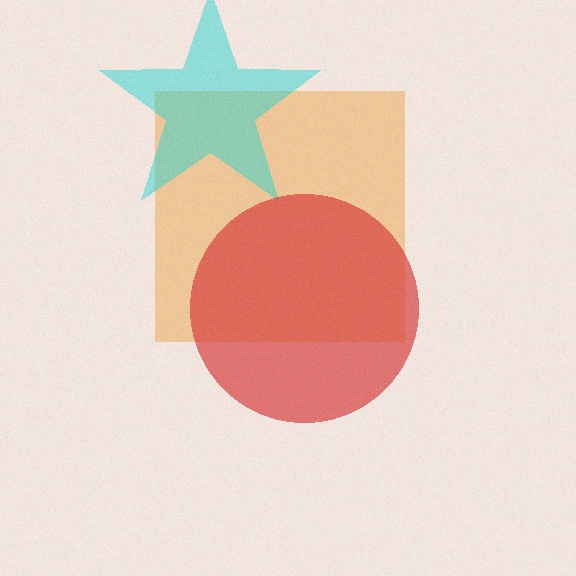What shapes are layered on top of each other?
The layered shapes are: an orange square, a cyan star, a red circle.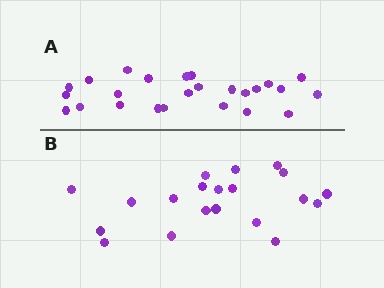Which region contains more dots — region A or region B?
Region A (the top region) has more dots.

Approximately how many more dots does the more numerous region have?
Region A has about 5 more dots than region B.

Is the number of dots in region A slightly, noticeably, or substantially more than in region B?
Region A has noticeably more, but not dramatically so. The ratio is roughly 1.2 to 1.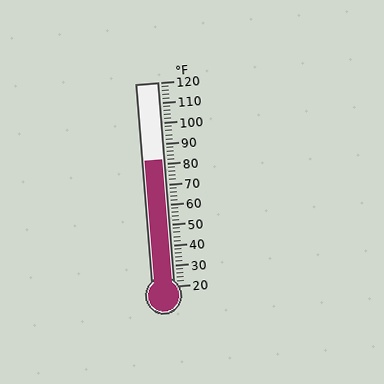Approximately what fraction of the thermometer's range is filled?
The thermometer is filled to approximately 60% of its range.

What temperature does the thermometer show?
The thermometer shows approximately 82°F.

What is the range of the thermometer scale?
The thermometer scale ranges from 20°F to 120°F.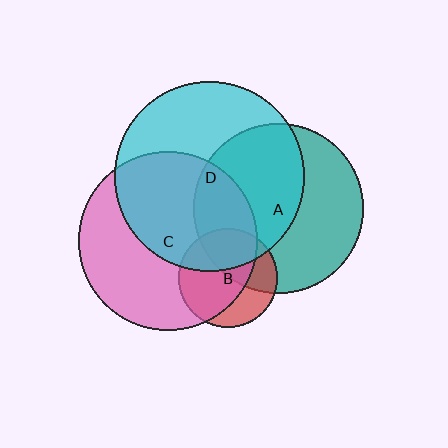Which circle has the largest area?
Circle D (cyan).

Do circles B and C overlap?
Yes.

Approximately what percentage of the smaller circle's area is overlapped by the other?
Approximately 70%.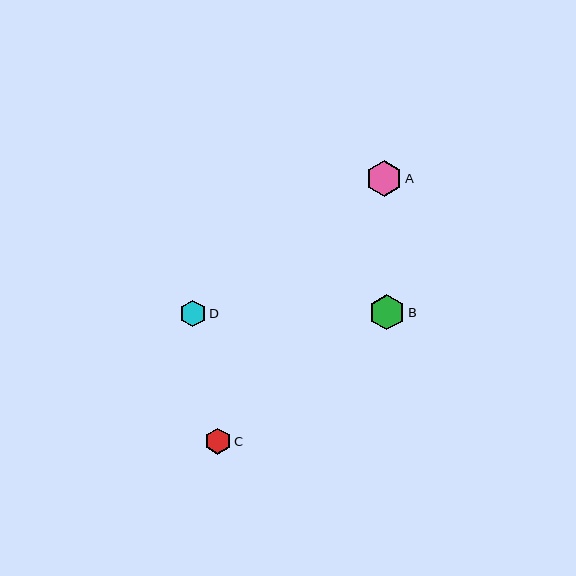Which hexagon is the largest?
Hexagon A is the largest with a size of approximately 36 pixels.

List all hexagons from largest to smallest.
From largest to smallest: A, B, D, C.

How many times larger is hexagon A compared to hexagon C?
Hexagon A is approximately 1.4 times the size of hexagon C.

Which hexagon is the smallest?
Hexagon C is the smallest with a size of approximately 26 pixels.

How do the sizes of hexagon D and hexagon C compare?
Hexagon D and hexagon C are approximately the same size.